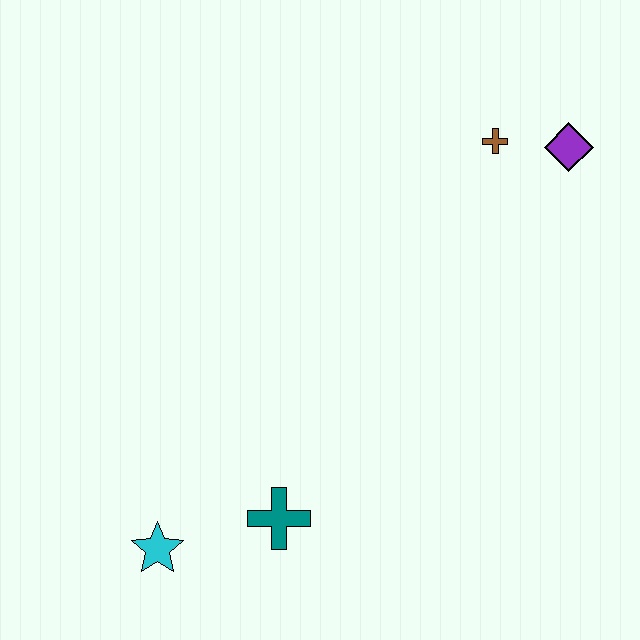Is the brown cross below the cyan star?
No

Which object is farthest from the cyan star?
The purple diamond is farthest from the cyan star.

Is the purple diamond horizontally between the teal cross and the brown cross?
No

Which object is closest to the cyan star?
The teal cross is closest to the cyan star.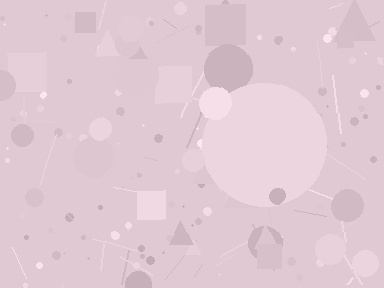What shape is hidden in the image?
A circle is hidden in the image.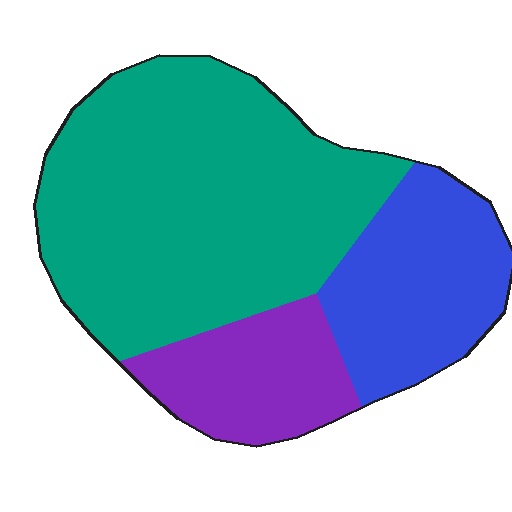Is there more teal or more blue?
Teal.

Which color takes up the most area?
Teal, at roughly 60%.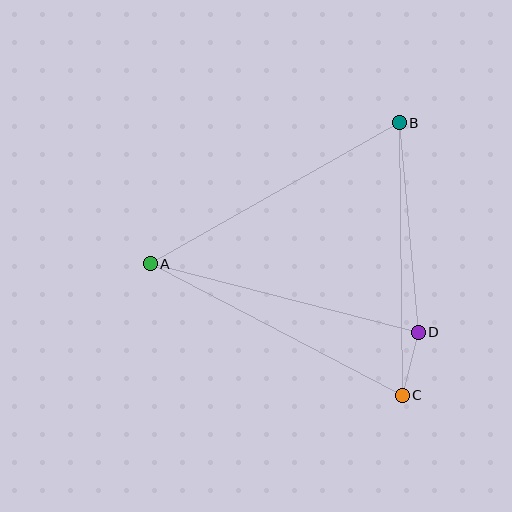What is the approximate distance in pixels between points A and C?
The distance between A and C is approximately 284 pixels.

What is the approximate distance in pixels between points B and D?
The distance between B and D is approximately 210 pixels.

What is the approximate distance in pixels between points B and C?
The distance between B and C is approximately 273 pixels.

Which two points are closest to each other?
Points C and D are closest to each other.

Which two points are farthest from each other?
Points A and B are farthest from each other.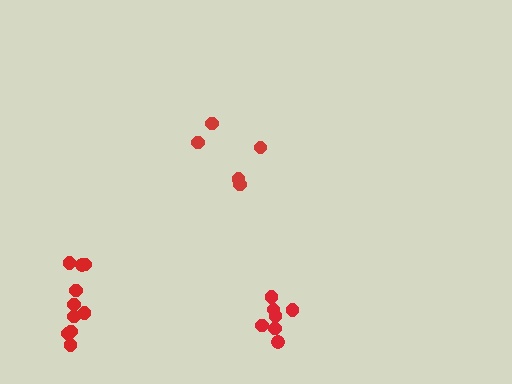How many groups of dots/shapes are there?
There are 3 groups.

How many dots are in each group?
Group 1: 5 dots, Group 2: 10 dots, Group 3: 7 dots (22 total).